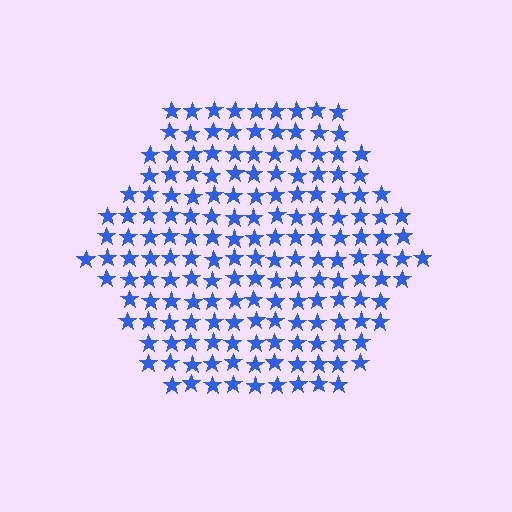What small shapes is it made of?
It is made of small stars.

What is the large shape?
The large shape is a hexagon.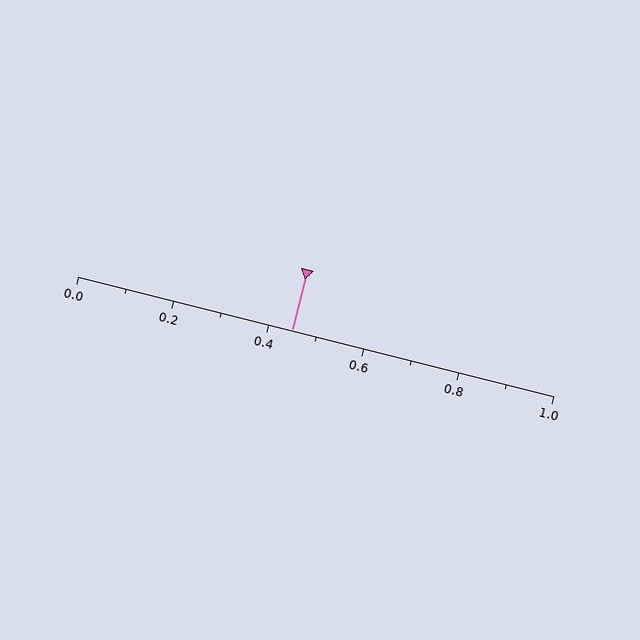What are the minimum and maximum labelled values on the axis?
The axis runs from 0.0 to 1.0.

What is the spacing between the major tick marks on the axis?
The major ticks are spaced 0.2 apart.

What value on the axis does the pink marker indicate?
The marker indicates approximately 0.45.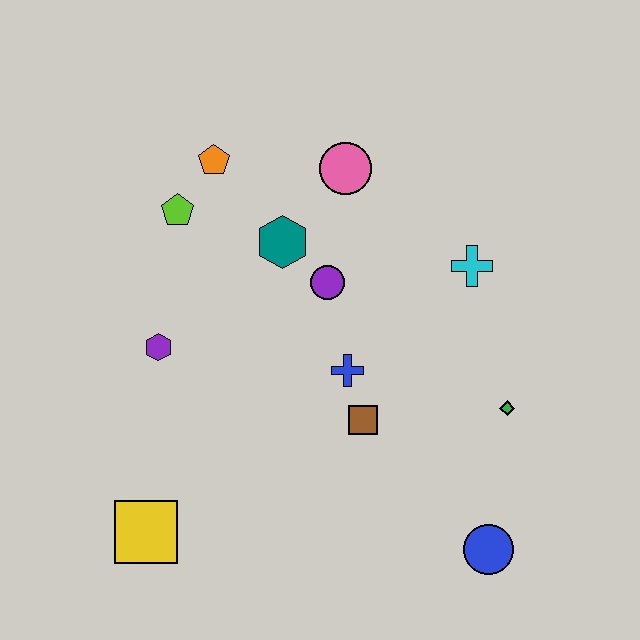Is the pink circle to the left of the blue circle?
Yes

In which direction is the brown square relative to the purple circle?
The brown square is below the purple circle.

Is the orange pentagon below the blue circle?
No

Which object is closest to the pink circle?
The teal hexagon is closest to the pink circle.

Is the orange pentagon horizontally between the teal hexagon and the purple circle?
No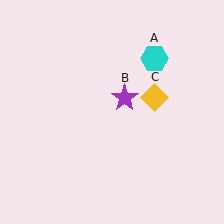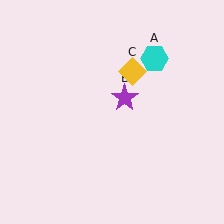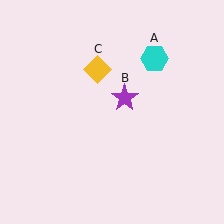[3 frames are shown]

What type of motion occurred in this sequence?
The yellow diamond (object C) rotated counterclockwise around the center of the scene.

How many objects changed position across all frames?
1 object changed position: yellow diamond (object C).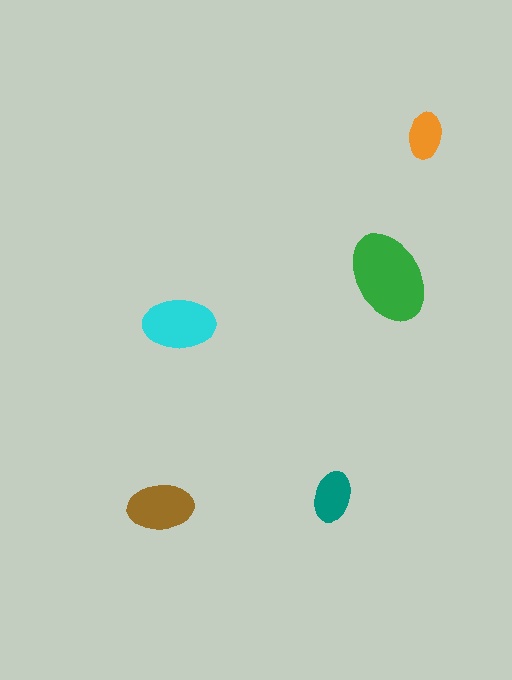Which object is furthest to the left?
The brown ellipse is leftmost.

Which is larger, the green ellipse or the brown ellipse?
The green one.